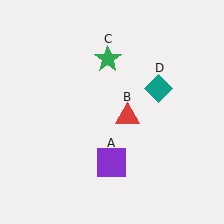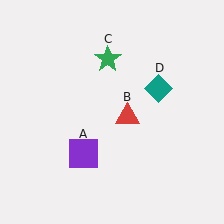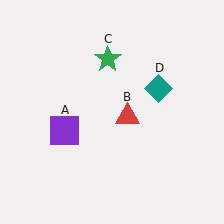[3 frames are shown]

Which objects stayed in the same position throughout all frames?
Red triangle (object B) and green star (object C) and teal diamond (object D) remained stationary.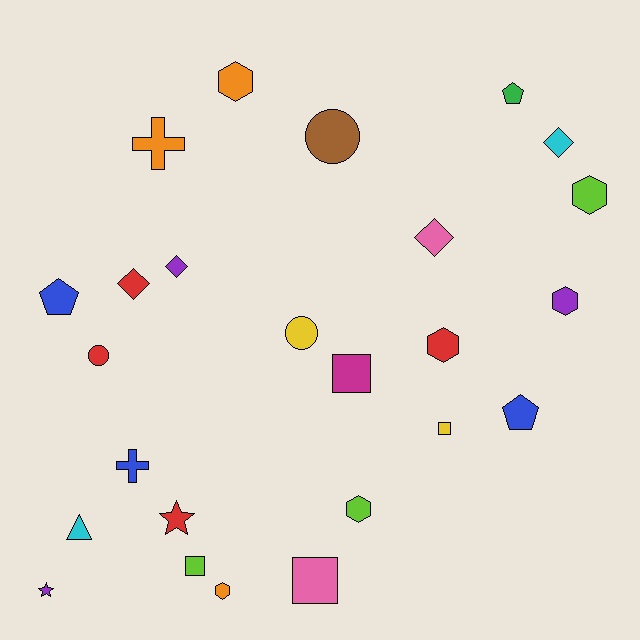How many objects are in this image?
There are 25 objects.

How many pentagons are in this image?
There are 3 pentagons.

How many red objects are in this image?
There are 4 red objects.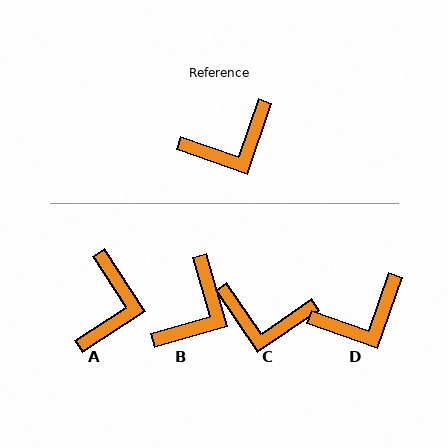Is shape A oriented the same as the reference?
No, it is off by about 52 degrees.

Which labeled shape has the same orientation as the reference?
D.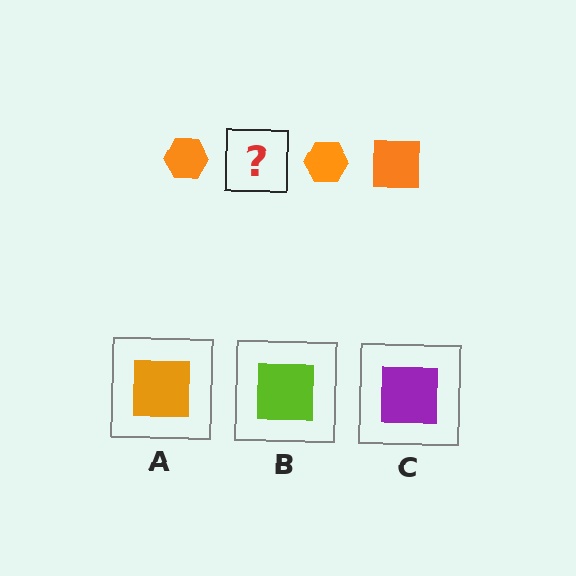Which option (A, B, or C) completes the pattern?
A.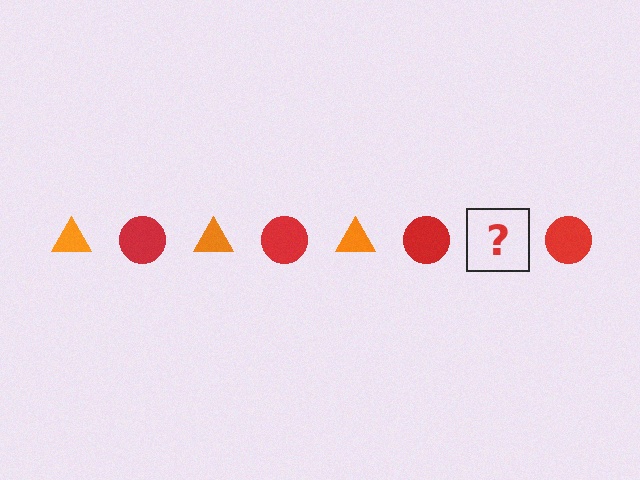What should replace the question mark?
The question mark should be replaced with an orange triangle.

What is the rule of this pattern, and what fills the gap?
The rule is that the pattern alternates between orange triangle and red circle. The gap should be filled with an orange triangle.